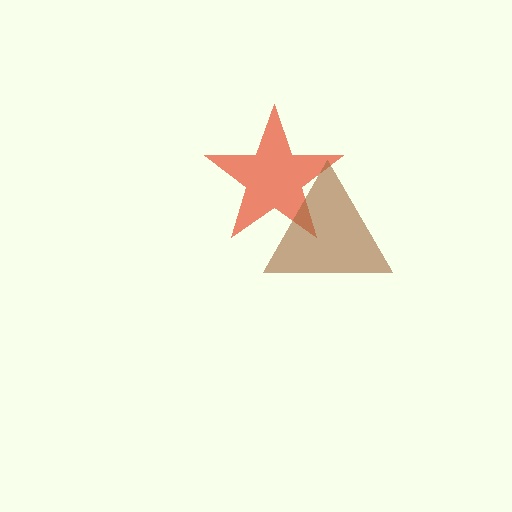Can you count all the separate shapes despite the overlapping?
Yes, there are 2 separate shapes.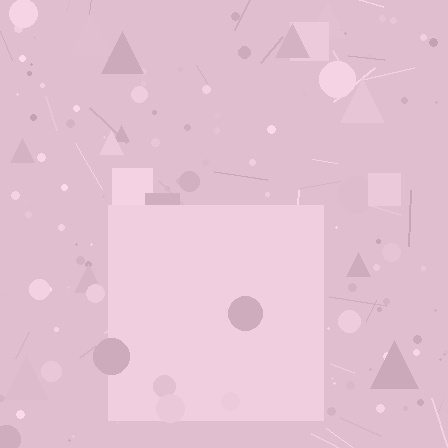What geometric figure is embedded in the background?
A square is embedded in the background.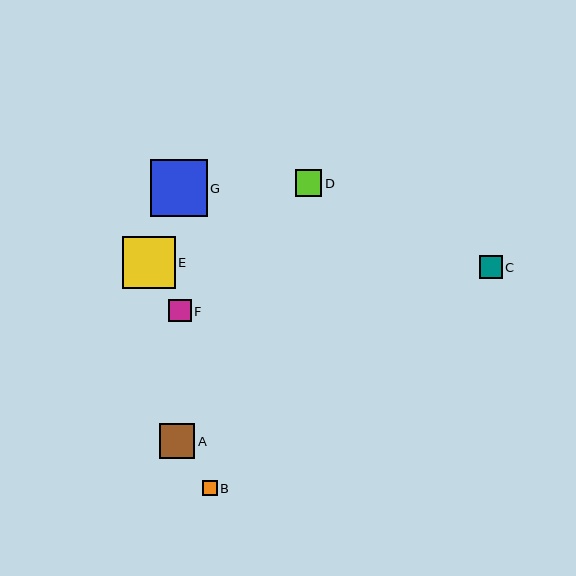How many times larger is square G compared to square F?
Square G is approximately 2.5 times the size of square F.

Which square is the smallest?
Square B is the smallest with a size of approximately 15 pixels.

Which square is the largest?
Square G is the largest with a size of approximately 56 pixels.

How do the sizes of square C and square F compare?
Square C and square F are approximately the same size.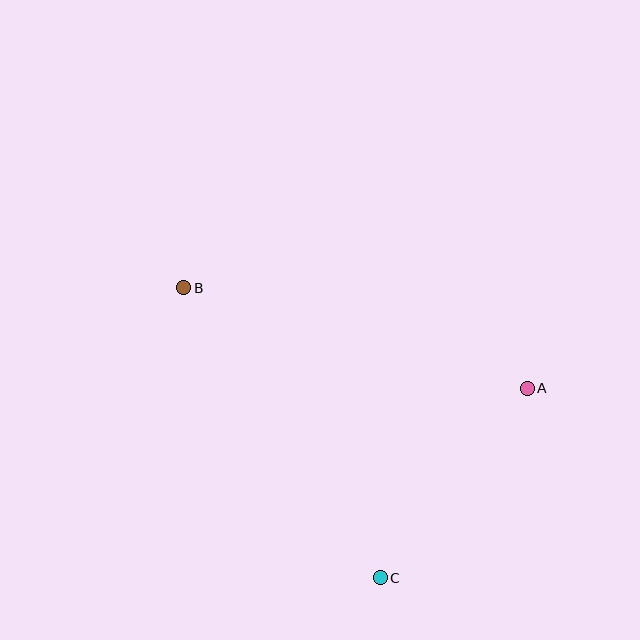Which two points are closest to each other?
Points A and C are closest to each other.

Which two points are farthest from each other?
Points A and B are farthest from each other.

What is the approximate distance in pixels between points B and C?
The distance between B and C is approximately 350 pixels.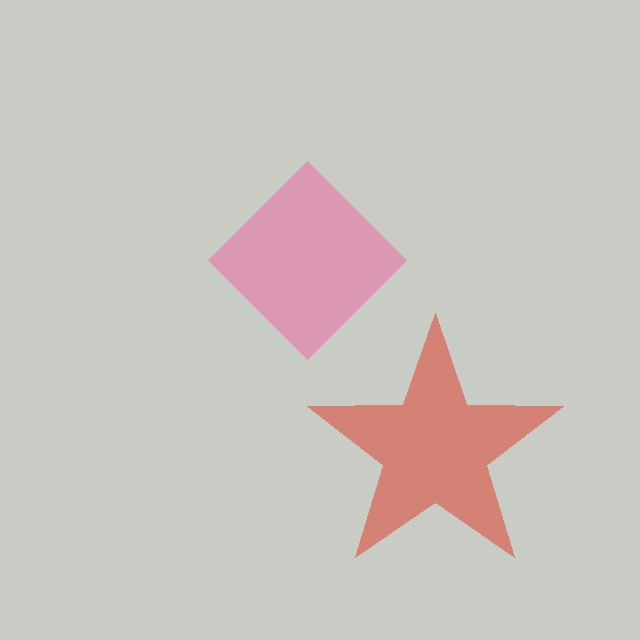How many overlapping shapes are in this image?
There are 2 overlapping shapes in the image.